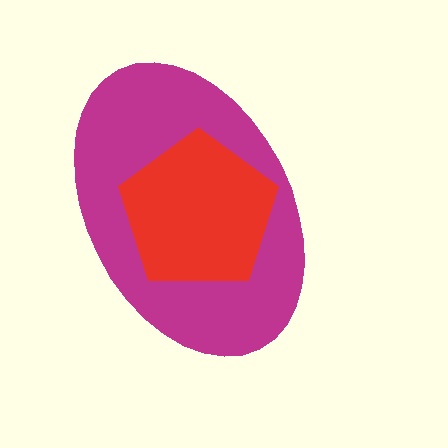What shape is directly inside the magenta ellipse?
The red pentagon.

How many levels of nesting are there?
2.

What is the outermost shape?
The magenta ellipse.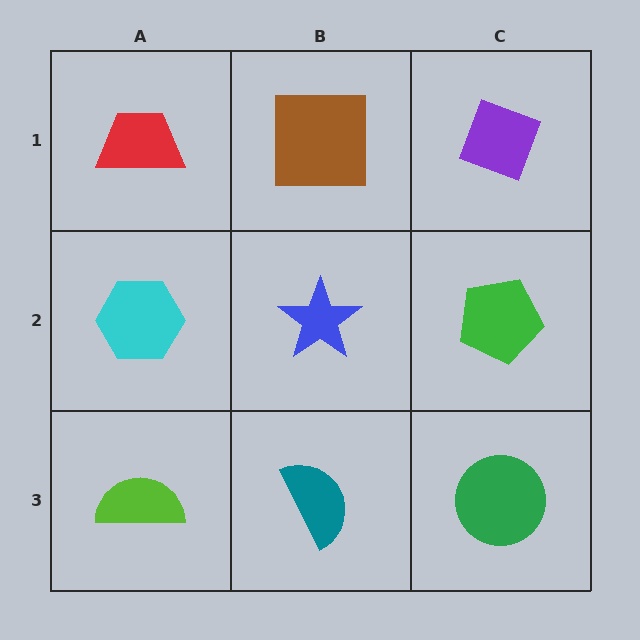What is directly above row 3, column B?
A blue star.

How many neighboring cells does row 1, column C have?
2.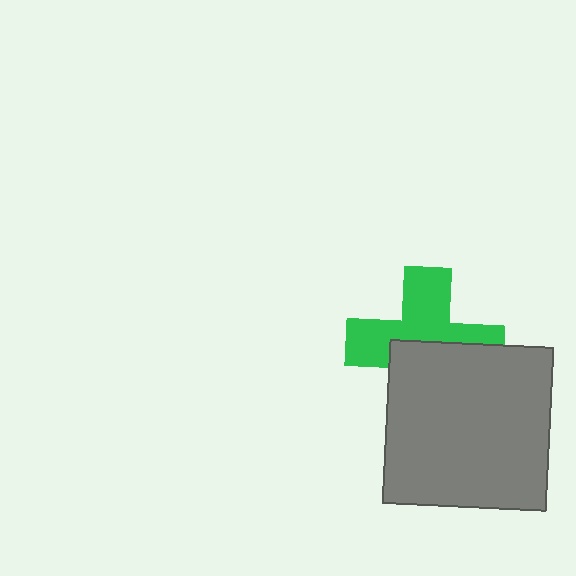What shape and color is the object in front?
The object in front is a gray square.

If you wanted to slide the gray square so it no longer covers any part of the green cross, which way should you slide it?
Slide it down — that is the most direct way to separate the two shapes.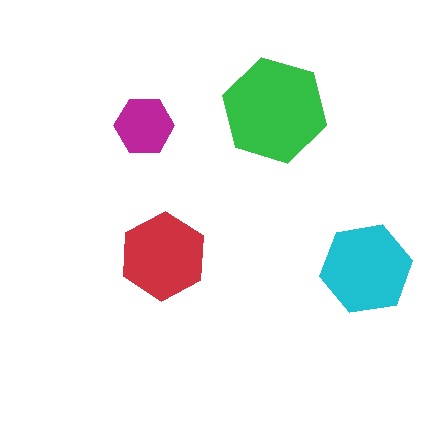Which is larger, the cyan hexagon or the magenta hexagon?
The cyan one.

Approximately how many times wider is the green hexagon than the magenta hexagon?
About 2 times wider.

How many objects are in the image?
There are 4 objects in the image.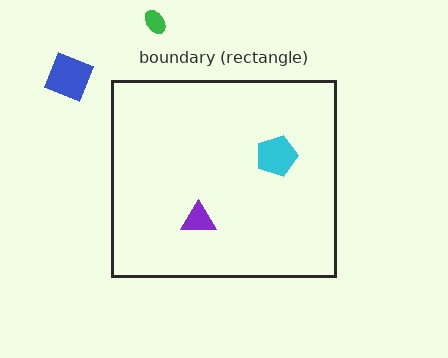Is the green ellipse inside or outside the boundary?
Outside.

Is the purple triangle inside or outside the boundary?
Inside.